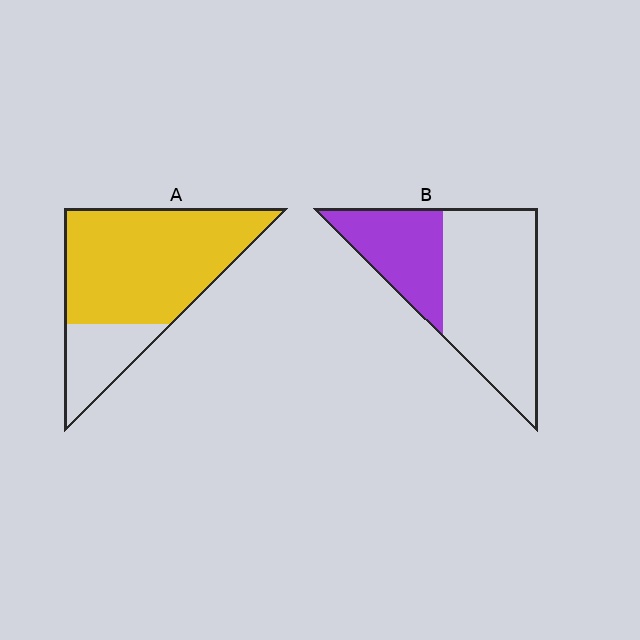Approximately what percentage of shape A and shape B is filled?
A is approximately 75% and B is approximately 35%.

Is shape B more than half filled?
No.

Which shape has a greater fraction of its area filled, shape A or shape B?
Shape A.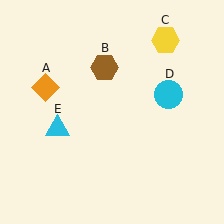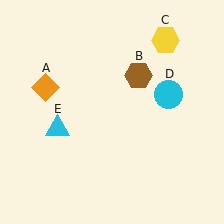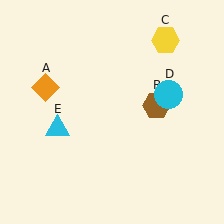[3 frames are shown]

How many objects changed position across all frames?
1 object changed position: brown hexagon (object B).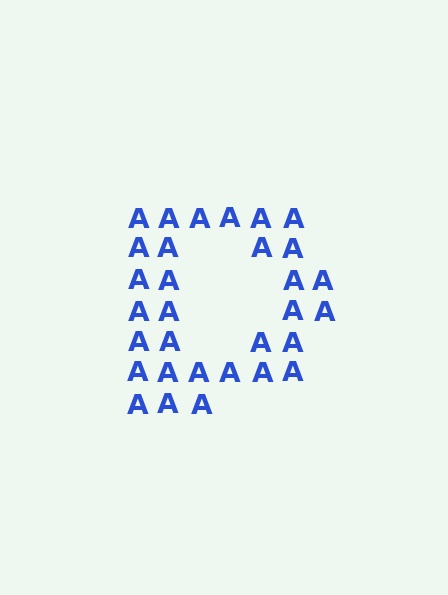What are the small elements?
The small elements are letter A's.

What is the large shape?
The large shape is the letter D.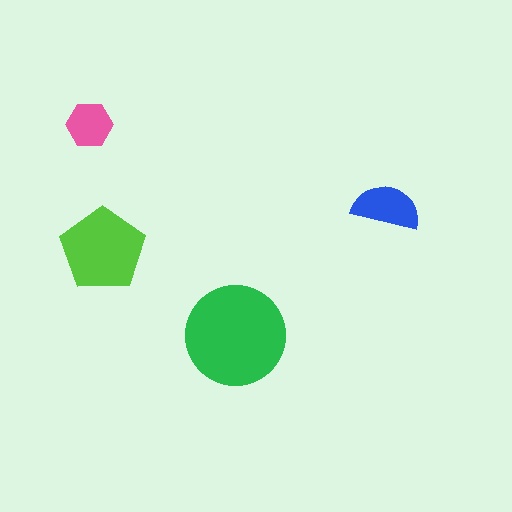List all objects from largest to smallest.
The green circle, the lime pentagon, the blue semicircle, the pink hexagon.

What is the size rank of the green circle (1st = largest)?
1st.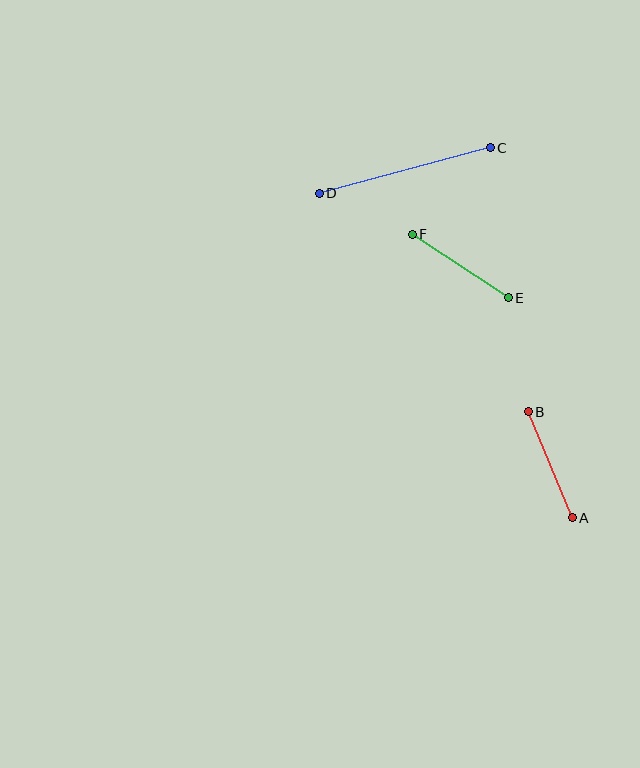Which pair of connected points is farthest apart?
Points C and D are farthest apart.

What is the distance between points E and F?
The distance is approximately 115 pixels.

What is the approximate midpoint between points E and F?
The midpoint is at approximately (460, 266) pixels.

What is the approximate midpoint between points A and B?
The midpoint is at approximately (550, 465) pixels.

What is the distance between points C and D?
The distance is approximately 177 pixels.